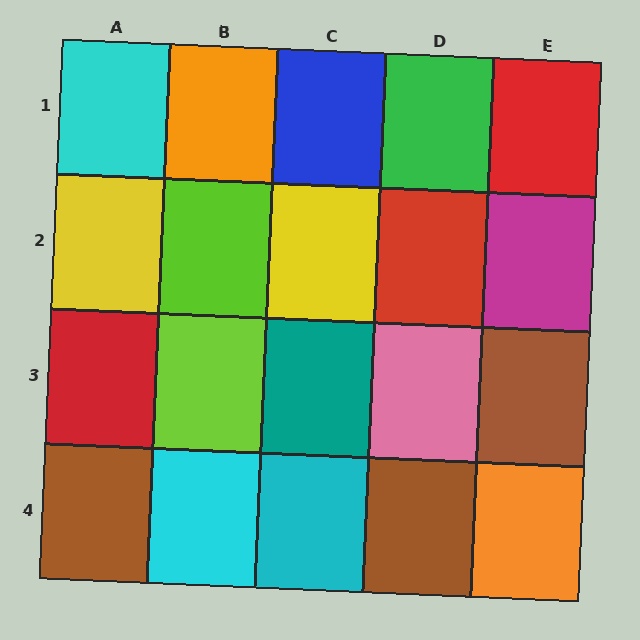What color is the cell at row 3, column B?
Lime.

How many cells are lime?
2 cells are lime.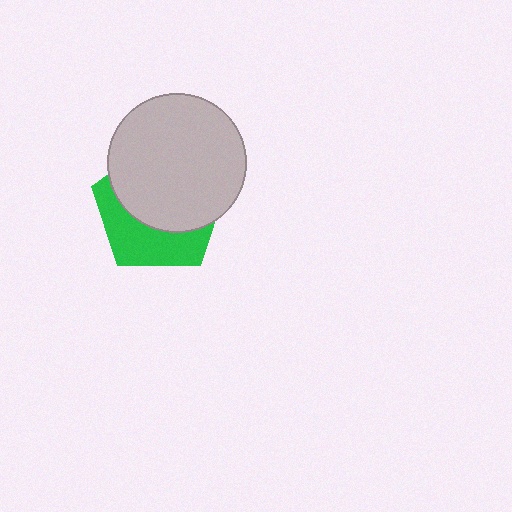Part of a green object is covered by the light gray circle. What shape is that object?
It is a pentagon.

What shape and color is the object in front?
The object in front is a light gray circle.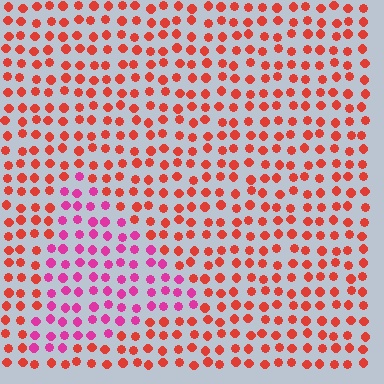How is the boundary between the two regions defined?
The boundary is defined purely by a slight shift in hue (about 42 degrees). Spacing, size, and orientation are identical on both sides.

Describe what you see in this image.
The image is filled with small red elements in a uniform arrangement. A triangle-shaped region is visible where the elements are tinted to a slightly different hue, forming a subtle color boundary.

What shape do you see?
I see a triangle.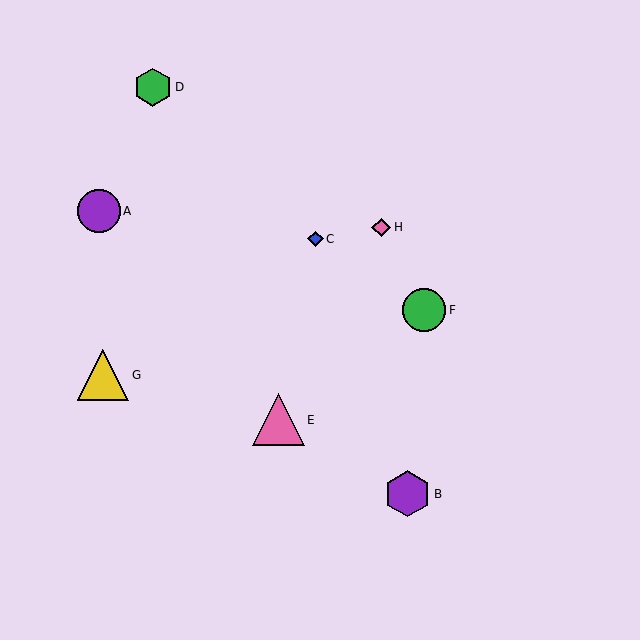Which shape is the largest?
The pink triangle (labeled E) is the largest.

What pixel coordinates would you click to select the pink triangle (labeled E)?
Click at (278, 420) to select the pink triangle E.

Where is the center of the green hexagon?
The center of the green hexagon is at (153, 87).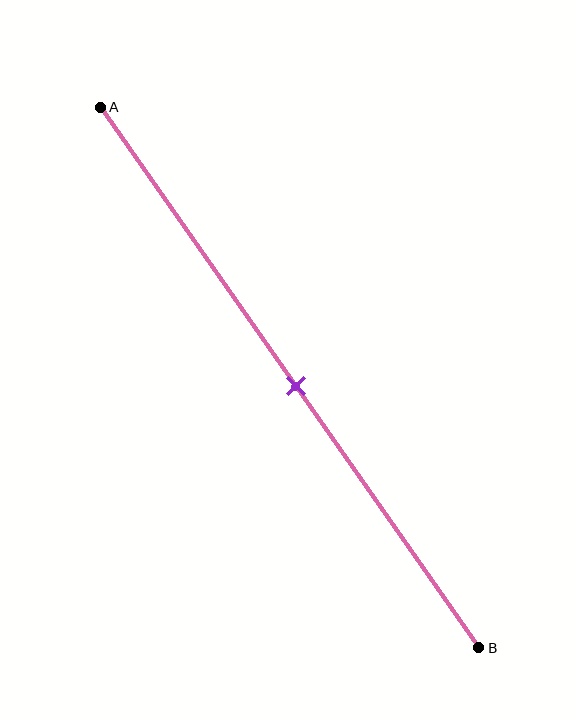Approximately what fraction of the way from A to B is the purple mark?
The purple mark is approximately 50% of the way from A to B.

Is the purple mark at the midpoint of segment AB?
Yes, the mark is approximately at the midpoint.